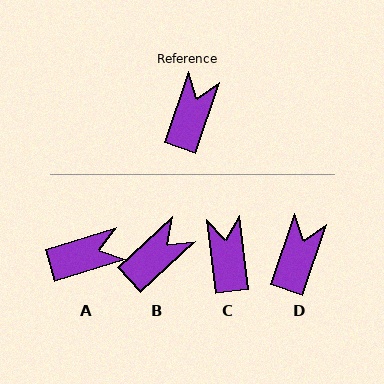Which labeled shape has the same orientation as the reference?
D.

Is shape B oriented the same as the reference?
No, it is off by about 28 degrees.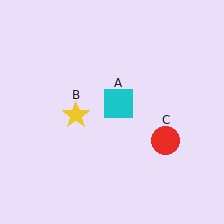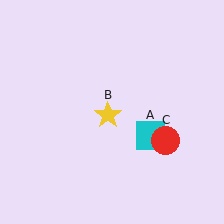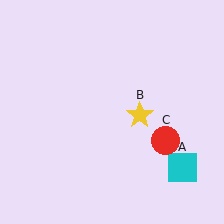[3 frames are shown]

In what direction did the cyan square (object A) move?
The cyan square (object A) moved down and to the right.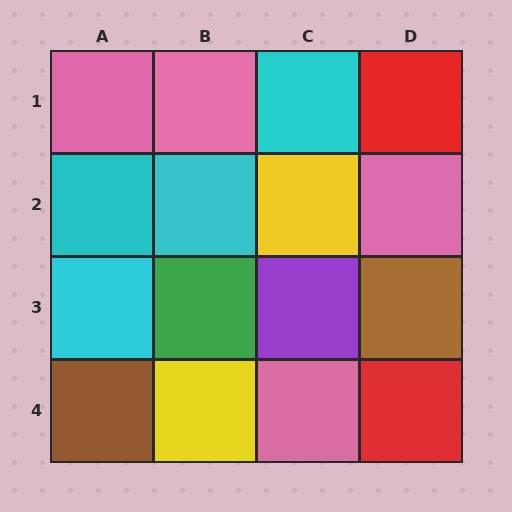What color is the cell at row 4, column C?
Pink.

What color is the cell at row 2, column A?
Cyan.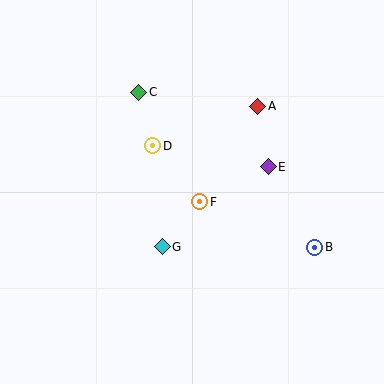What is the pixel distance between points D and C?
The distance between D and C is 56 pixels.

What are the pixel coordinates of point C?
Point C is at (139, 92).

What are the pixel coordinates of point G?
Point G is at (162, 247).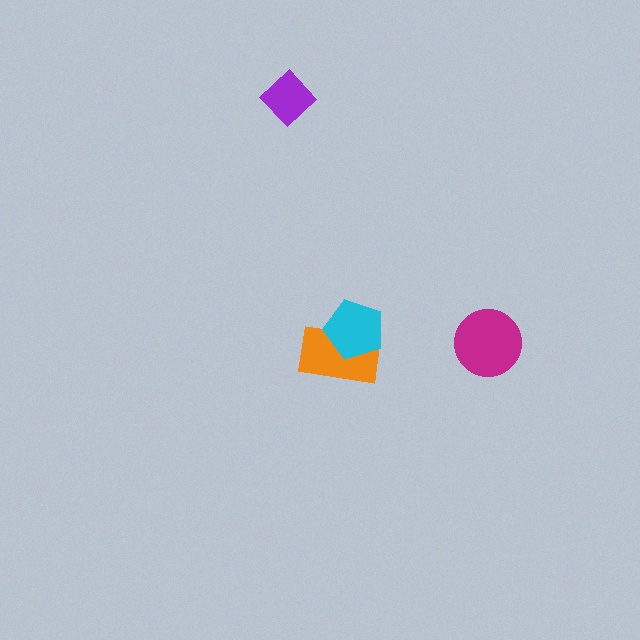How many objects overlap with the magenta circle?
0 objects overlap with the magenta circle.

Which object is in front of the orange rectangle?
The cyan pentagon is in front of the orange rectangle.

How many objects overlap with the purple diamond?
0 objects overlap with the purple diamond.